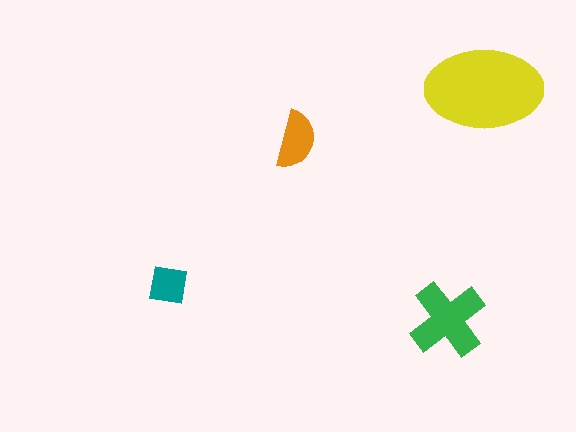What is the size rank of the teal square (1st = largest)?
4th.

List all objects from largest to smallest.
The yellow ellipse, the green cross, the orange semicircle, the teal square.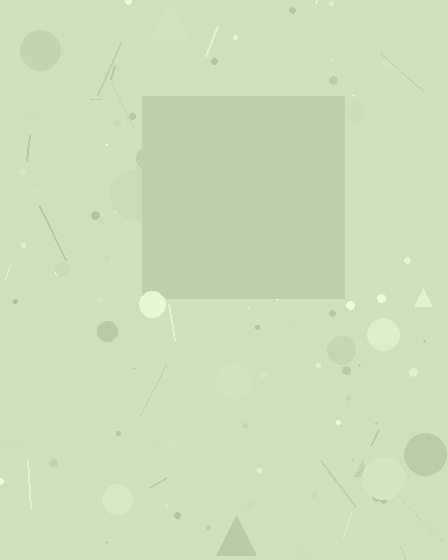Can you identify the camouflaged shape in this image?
The camouflaged shape is a square.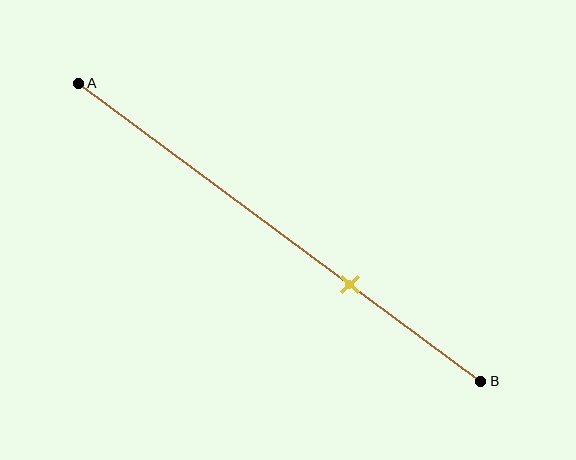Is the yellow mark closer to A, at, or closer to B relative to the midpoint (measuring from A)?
The yellow mark is closer to point B than the midpoint of segment AB.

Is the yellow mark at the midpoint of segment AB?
No, the mark is at about 70% from A, not at the 50% midpoint.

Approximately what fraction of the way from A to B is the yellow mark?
The yellow mark is approximately 70% of the way from A to B.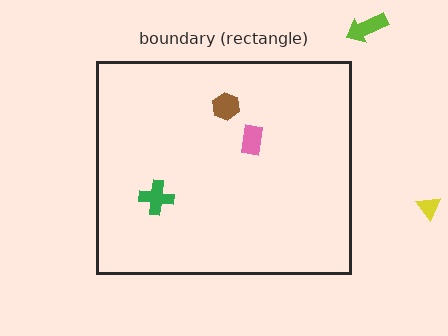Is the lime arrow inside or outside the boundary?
Outside.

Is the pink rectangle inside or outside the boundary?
Inside.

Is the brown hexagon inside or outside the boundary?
Inside.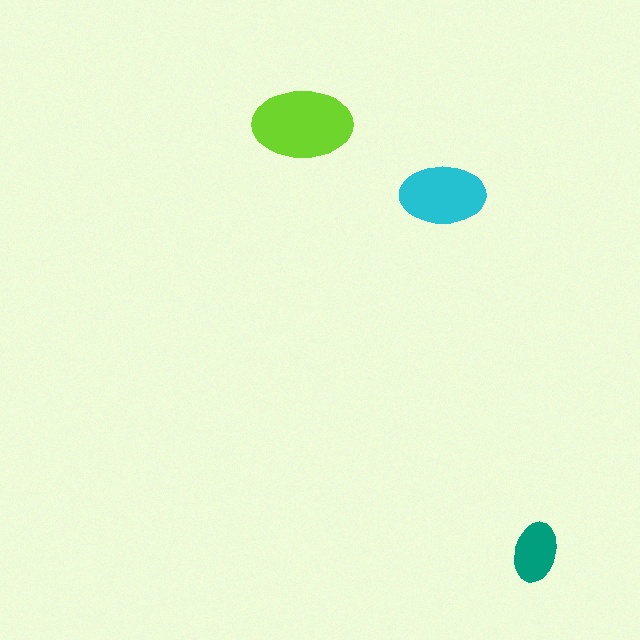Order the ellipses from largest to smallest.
the lime one, the cyan one, the teal one.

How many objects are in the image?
There are 3 objects in the image.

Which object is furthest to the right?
The teal ellipse is rightmost.